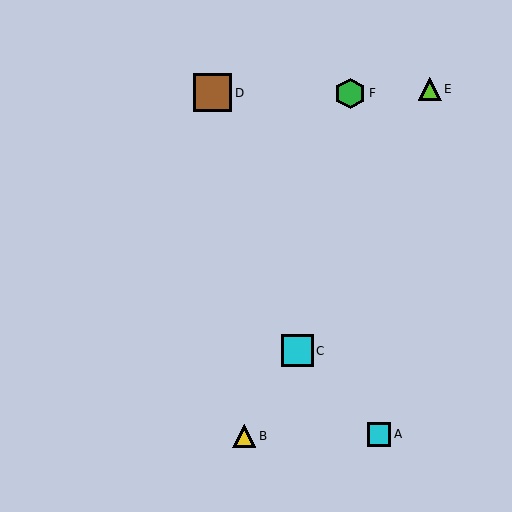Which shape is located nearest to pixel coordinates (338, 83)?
The green hexagon (labeled F) at (350, 93) is nearest to that location.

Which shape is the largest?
The brown square (labeled D) is the largest.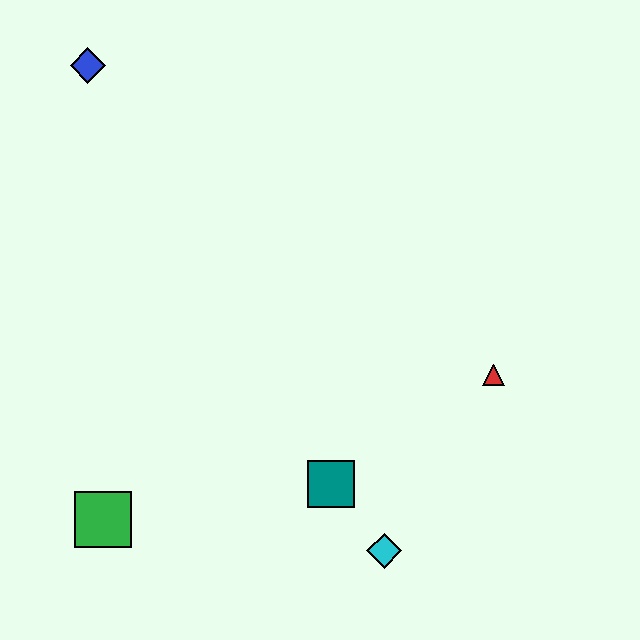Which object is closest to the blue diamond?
The green square is closest to the blue diamond.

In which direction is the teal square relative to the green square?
The teal square is to the right of the green square.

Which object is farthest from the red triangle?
The blue diamond is farthest from the red triangle.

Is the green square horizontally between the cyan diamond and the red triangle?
No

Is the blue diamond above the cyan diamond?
Yes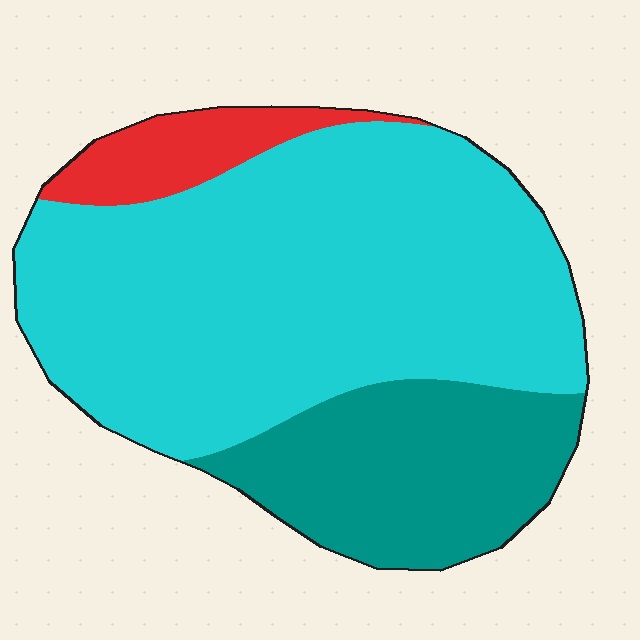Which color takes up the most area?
Cyan, at roughly 65%.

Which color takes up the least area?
Red, at roughly 10%.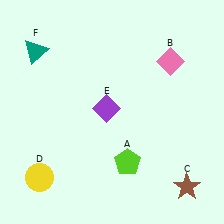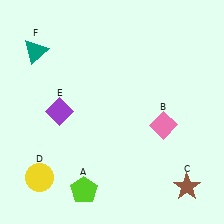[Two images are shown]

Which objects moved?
The objects that moved are: the lime pentagon (A), the pink diamond (B), the purple diamond (E).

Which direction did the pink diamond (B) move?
The pink diamond (B) moved down.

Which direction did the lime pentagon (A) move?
The lime pentagon (A) moved left.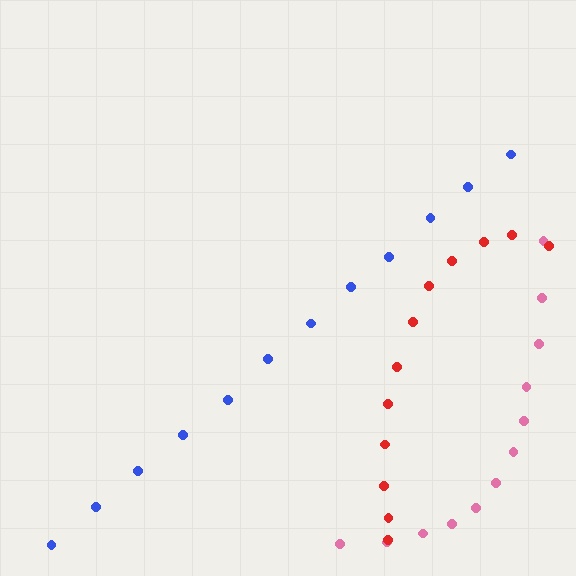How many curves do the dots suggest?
There are 3 distinct paths.